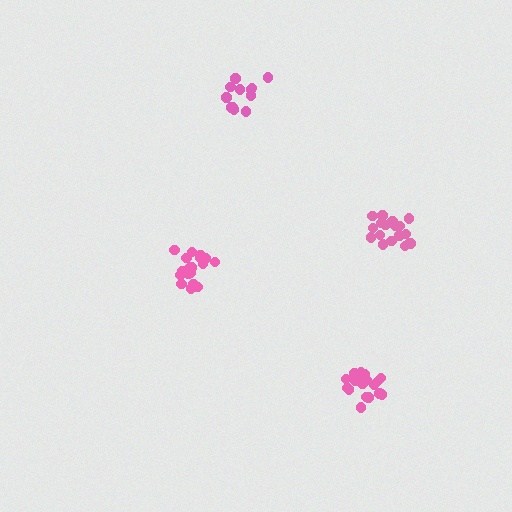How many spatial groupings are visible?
There are 4 spatial groupings.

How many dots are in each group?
Group 1: 13 dots, Group 2: 19 dots, Group 3: 17 dots, Group 4: 19 dots (68 total).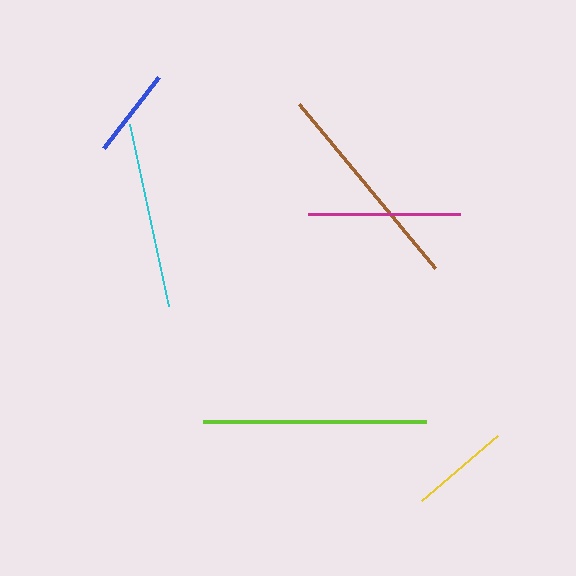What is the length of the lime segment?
The lime segment is approximately 224 pixels long.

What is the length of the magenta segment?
The magenta segment is approximately 152 pixels long.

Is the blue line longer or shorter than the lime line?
The lime line is longer than the blue line.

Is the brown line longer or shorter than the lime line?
The lime line is longer than the brown line.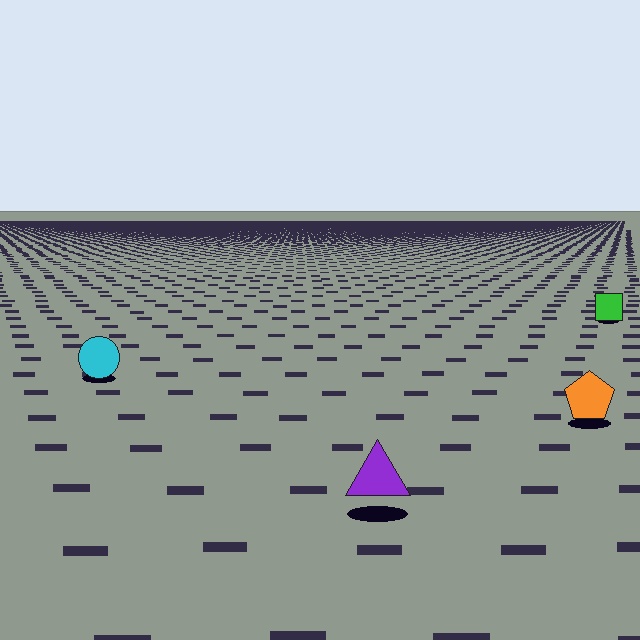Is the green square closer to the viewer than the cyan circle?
No. The cyan circle is closer — you can tell from the texture gradient: the ground texture is coarser near it.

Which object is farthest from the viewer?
The green square is farthest from the viewer. It appears smaller and the ground texture around it is denser.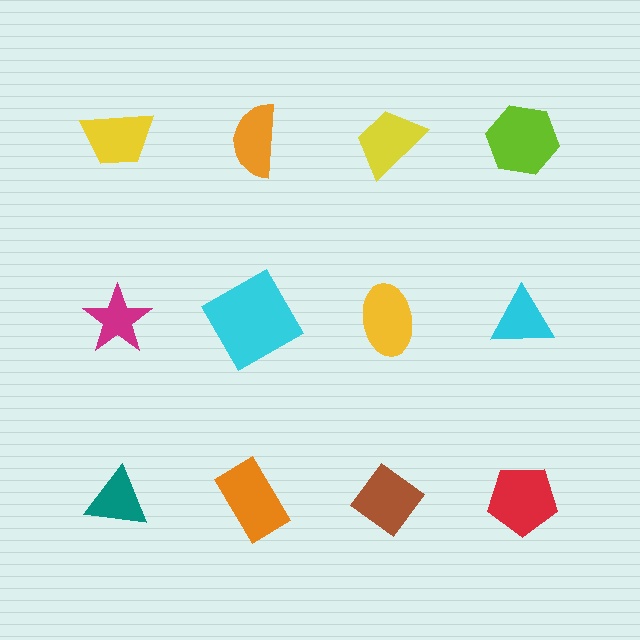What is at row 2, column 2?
A cyan diamond.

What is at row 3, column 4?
A red pentagon.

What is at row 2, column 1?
A magenta star.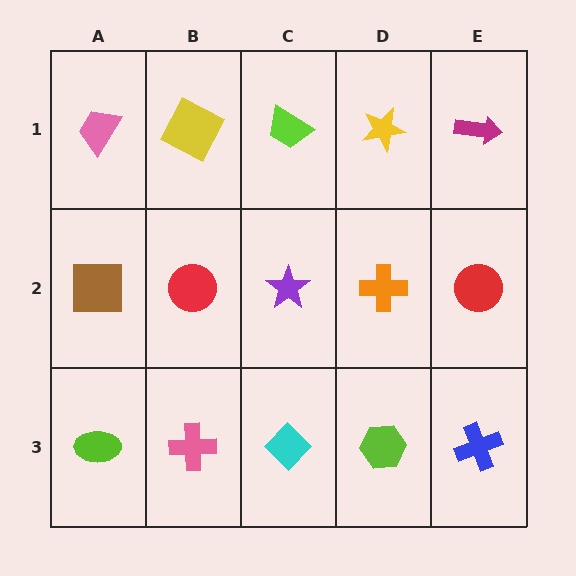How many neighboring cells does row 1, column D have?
3.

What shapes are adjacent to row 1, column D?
An orange cross (row 2, column D), a lime trapezoid (row 1, column C), a magenta arrow (row 1, column E).